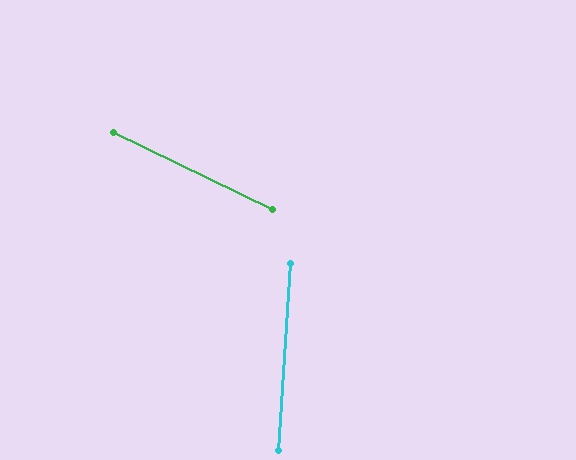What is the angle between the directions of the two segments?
Approximately 68 degrees.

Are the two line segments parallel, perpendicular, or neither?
Neither parallel nor perpendicular — they differ by about 68°.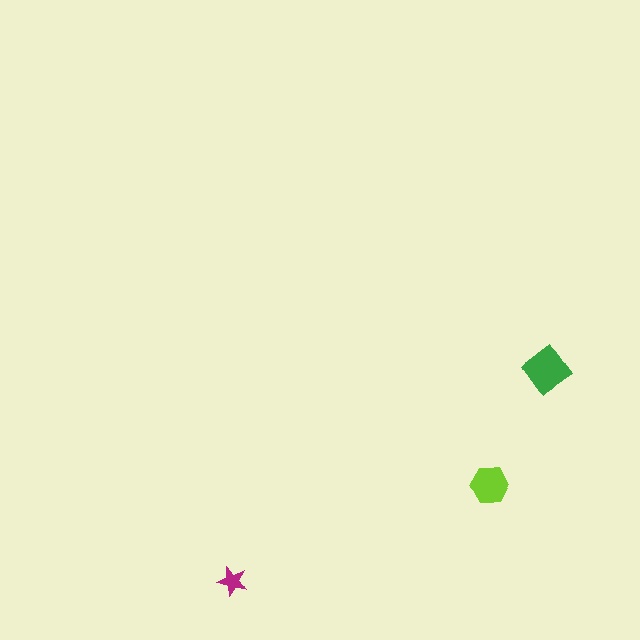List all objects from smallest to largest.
The magenta star, the lime hexagon, the green diamond.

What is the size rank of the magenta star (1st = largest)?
3rd.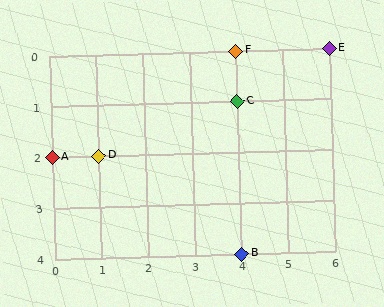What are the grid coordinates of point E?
Point E is at grid coordinates (6, 0).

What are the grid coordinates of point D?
Point D is at grid coordinates (1, 2).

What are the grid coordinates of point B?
Point B is at grid coordinates (4, 4).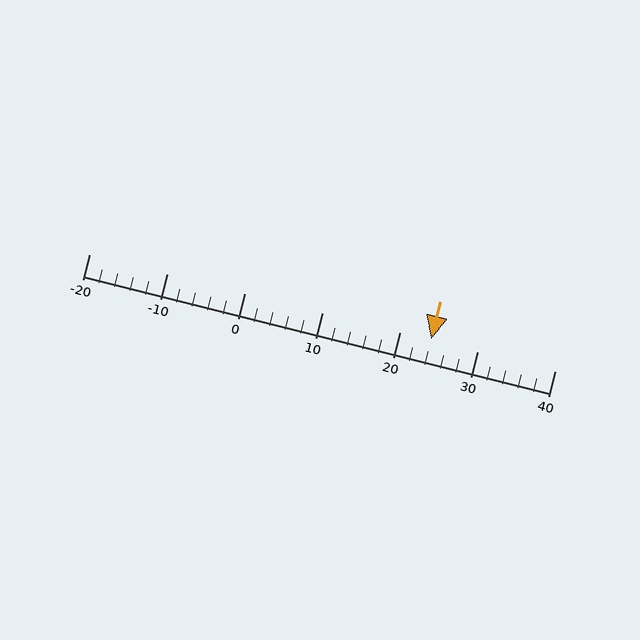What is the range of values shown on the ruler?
The ruler shows values from -20 to 40.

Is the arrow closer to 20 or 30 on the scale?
The arrow is closer to 20.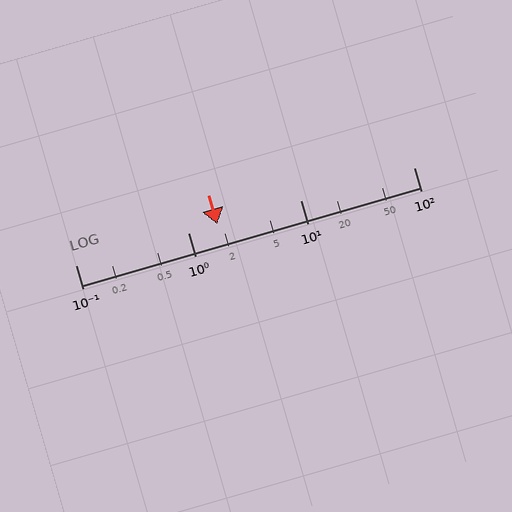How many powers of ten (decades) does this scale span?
The scale spans 3 decades, from 0.1 to 100.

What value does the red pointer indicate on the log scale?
The pointer indicates approximately 1.8.